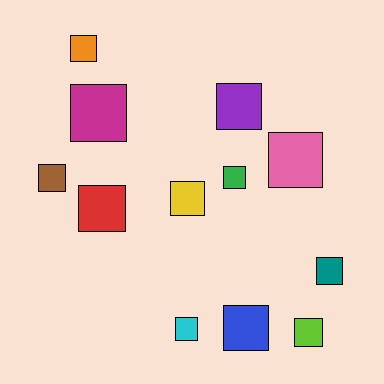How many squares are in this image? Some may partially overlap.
There are 12 squares.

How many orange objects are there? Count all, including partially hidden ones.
There is 1 orange object.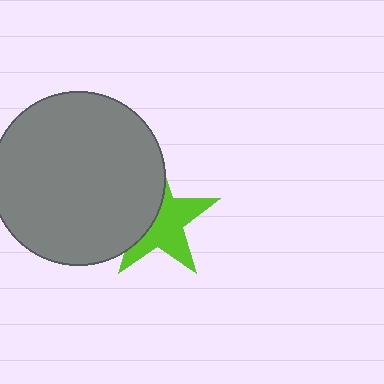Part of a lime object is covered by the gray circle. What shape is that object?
It is a star.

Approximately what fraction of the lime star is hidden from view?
Roughly 43% of the lime star is hidden behind the gray circle.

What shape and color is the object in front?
The object in front is a gray circle.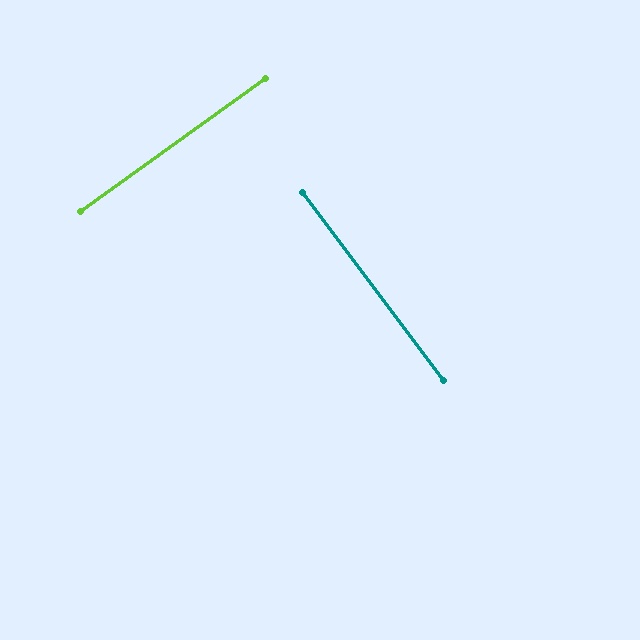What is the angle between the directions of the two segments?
Approximately 89 degrees.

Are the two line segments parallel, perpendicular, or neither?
Perpendicular — they meet at approximately 89°.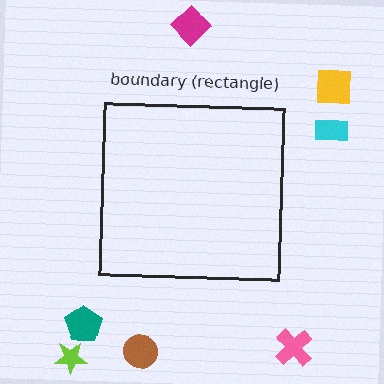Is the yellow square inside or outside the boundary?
Outside.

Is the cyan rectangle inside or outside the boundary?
Outside.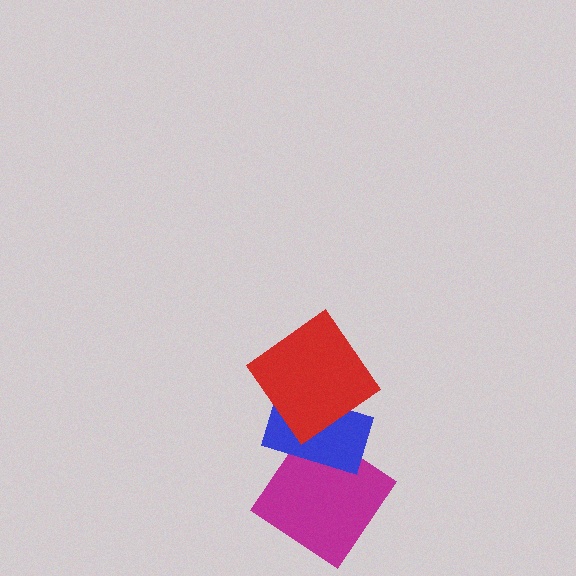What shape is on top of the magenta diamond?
The blue rectangle is on top of the magenta diamond.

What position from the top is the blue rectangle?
The blue rectangle is 2nd from the top.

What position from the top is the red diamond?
The red diamond is 1st from the top.